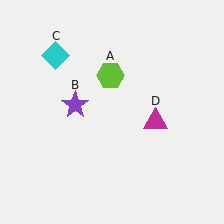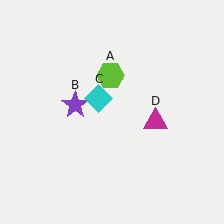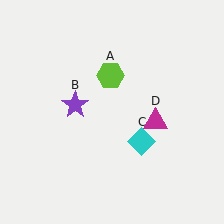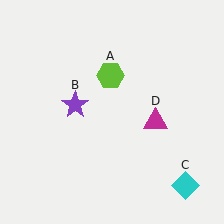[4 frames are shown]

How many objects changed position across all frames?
1 object changed position: cyan diamond (object C).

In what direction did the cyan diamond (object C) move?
The cyan diamond (object C) moved down and to the right.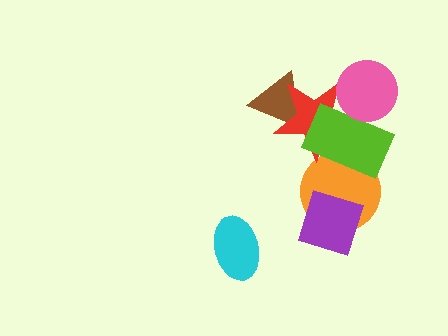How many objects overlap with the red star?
3 objects overlap with the red star.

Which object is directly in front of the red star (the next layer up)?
The lime rectangle is directly in front of the red star.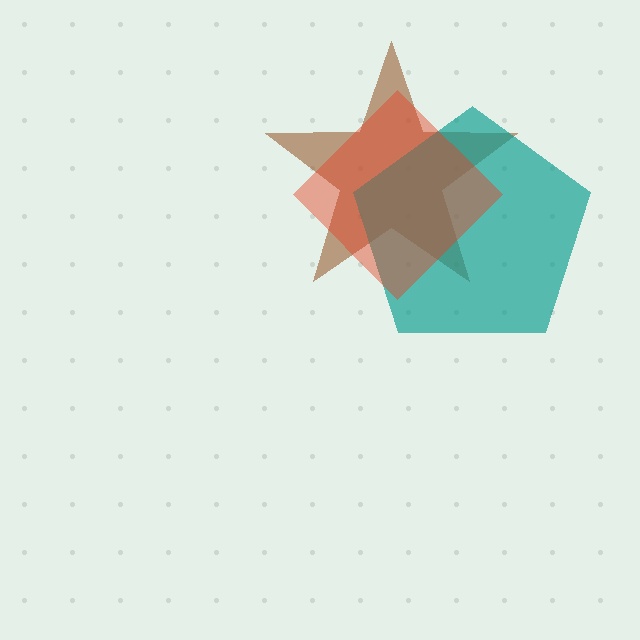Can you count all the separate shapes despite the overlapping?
Yes, there are 3 separate shapes.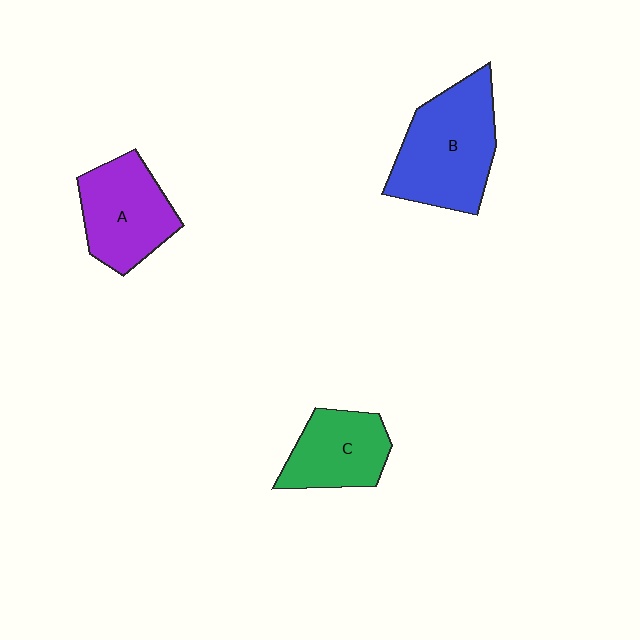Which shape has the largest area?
Shape B (blue).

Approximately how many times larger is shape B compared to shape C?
Approximately 1.5 times.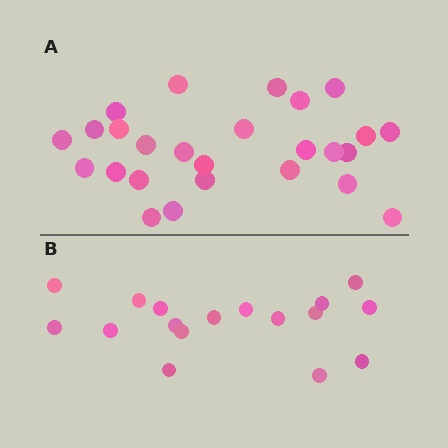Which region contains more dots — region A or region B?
Region A (the top region) has more dots.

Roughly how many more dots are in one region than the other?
Region A has roughly 8 or so more dots than region B.